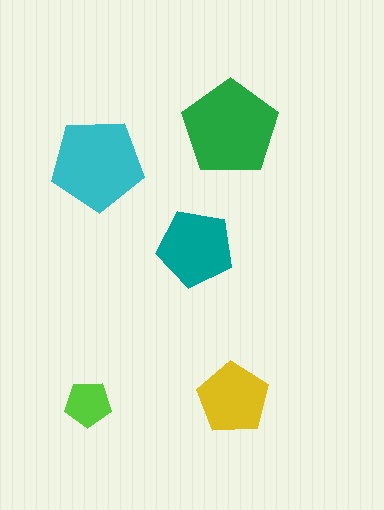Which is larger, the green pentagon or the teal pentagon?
The green one.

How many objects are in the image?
There are 5 objects in the image.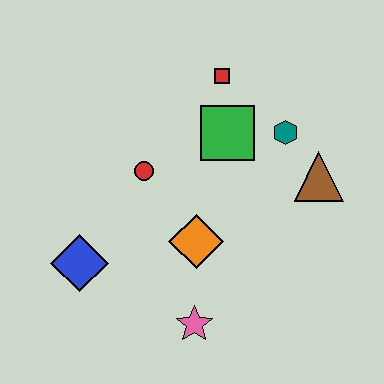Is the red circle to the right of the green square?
No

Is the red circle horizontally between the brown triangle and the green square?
No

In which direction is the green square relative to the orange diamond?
The green square is above the orange diamond.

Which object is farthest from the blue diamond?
The brown triangle is farthest from the blue diamond.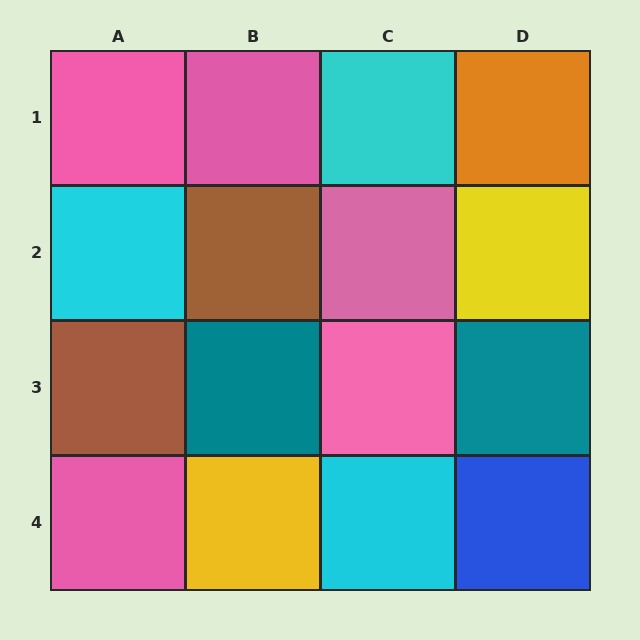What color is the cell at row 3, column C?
Pink.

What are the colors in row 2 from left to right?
Cyan, brown, pink, yellow.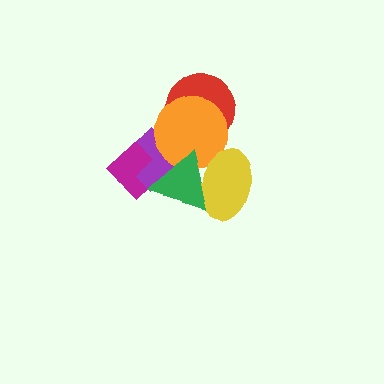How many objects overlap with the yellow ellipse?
3 objects overlap with the yellow ellipse.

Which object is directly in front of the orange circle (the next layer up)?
The yellow ellipse is directly in front of the orange circle.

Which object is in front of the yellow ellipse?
The green triangle is in front of the yellow ellipse.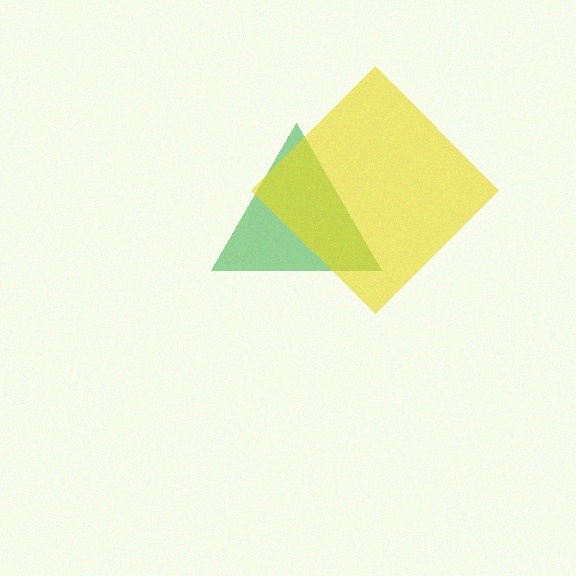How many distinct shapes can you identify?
There are 2 distinct shapes: a green triangle, a yellow diamond.